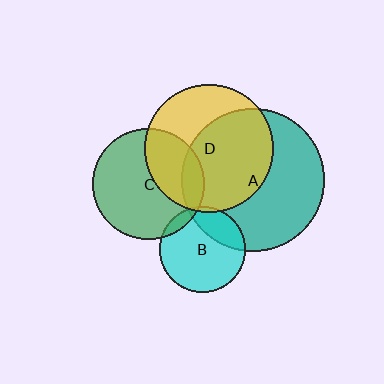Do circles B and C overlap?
Yes.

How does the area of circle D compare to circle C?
Approximately 1.3 times.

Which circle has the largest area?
Circle A (teal).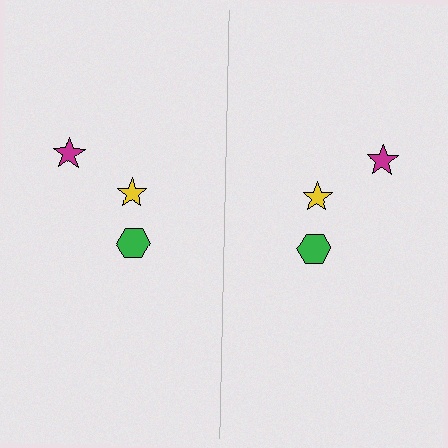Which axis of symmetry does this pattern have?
The pattern has a vertical axis of symmetry running through the center of the image.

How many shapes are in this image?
There are 6 shapes in this image.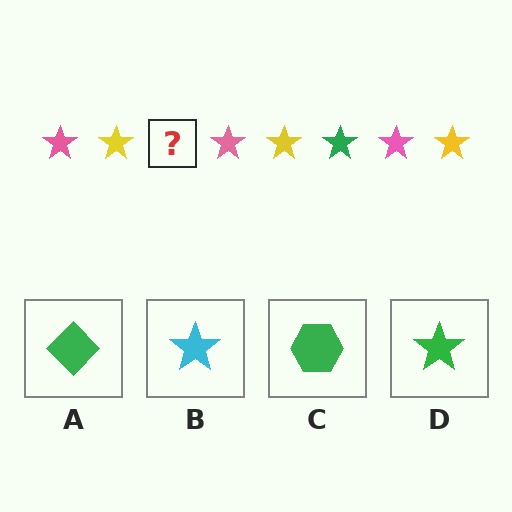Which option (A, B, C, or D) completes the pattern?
D.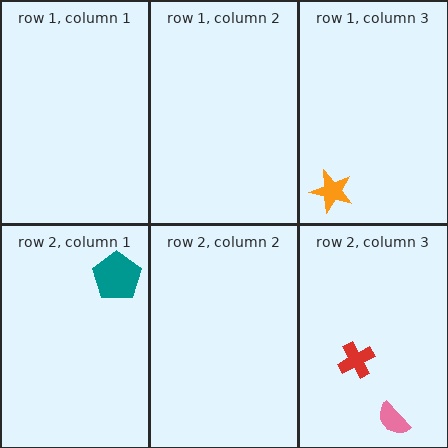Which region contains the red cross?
The row 2, column 3 region.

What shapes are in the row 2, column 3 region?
The red cross, the pink semicircle.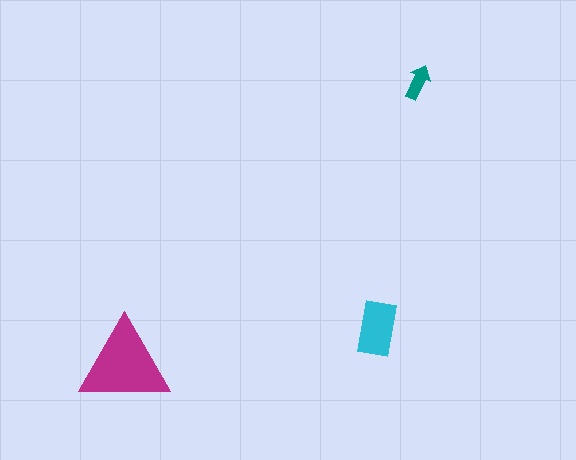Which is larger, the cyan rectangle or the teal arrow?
The cyan rectangle.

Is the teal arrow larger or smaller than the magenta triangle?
Smaller.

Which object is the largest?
The magenta triangle.